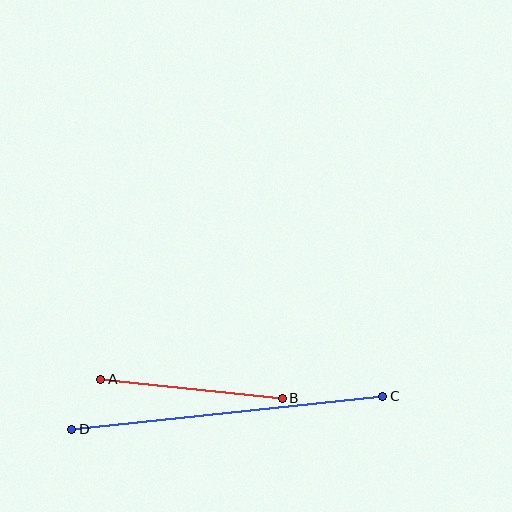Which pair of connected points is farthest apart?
Points C and D are farthest apart.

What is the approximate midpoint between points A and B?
The midpoint is at approximately (191, 389) pixels.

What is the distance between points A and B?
The distance is approximately 182 pixels.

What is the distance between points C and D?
The distance is approximately 313 pixels.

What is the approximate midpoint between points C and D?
The midpoint is at approximately (227, 413) pixels.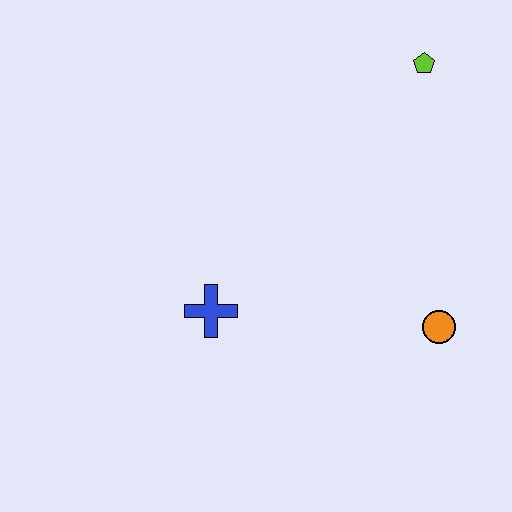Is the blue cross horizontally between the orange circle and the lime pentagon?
No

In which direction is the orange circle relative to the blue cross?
The orange circle is to the right of the blue cross.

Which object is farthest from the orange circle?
The lime pentagon is farthest from the orange circle.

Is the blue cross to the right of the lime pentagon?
No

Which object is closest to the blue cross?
The orange circle is closest to the blue cross.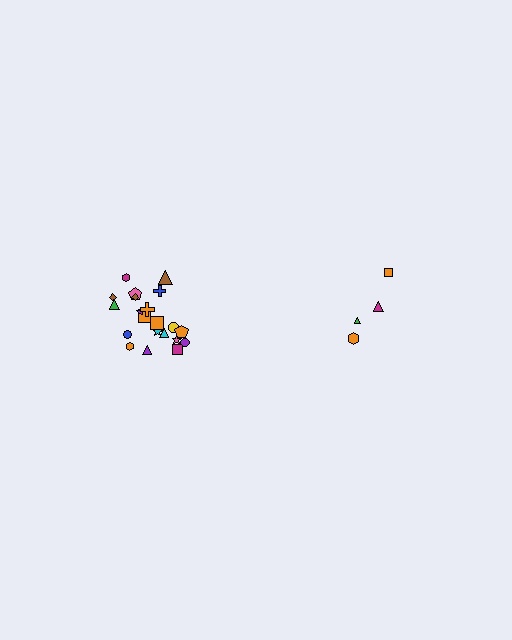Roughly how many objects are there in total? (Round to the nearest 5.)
Roughly 25 objects in total.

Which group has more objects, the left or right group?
The left group.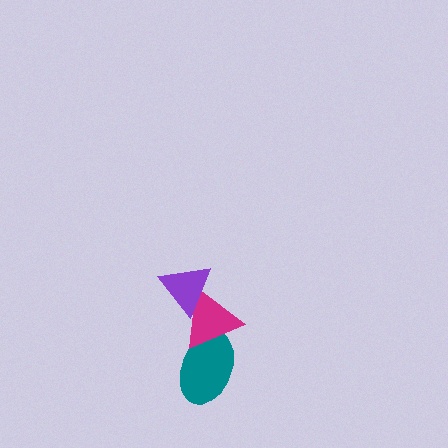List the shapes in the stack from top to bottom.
From top to bottom: the purple triangle, the magenta triangle, the teal ellipse.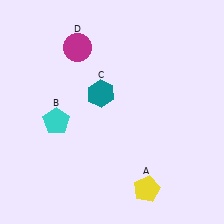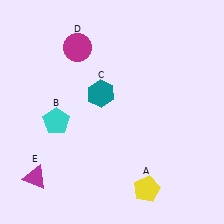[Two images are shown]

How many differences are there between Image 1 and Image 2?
There is 1 difference between the two images.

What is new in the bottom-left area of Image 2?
A magenta triangle (E) was added in the bottom-left area of Image 2.